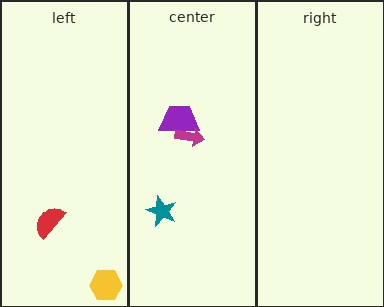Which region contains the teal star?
The center region.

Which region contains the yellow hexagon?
The left region.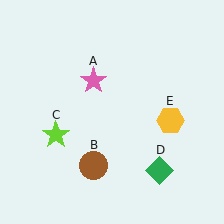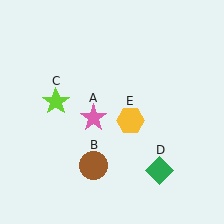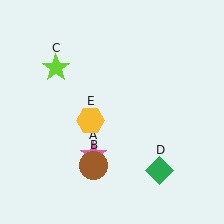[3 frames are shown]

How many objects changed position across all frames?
3 objects changed position: pink star (object A), lime star (object C), yellow hexagon (object E).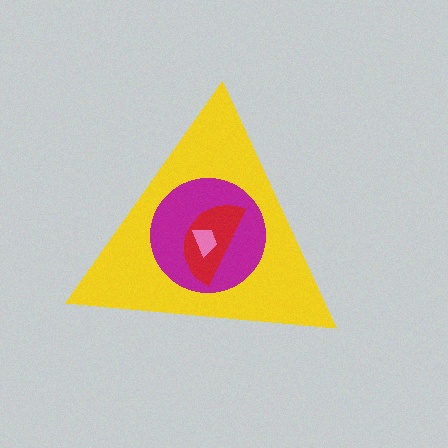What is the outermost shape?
The yellow triangle.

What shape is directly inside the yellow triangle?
The magenta circle.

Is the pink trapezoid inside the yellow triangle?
Yes.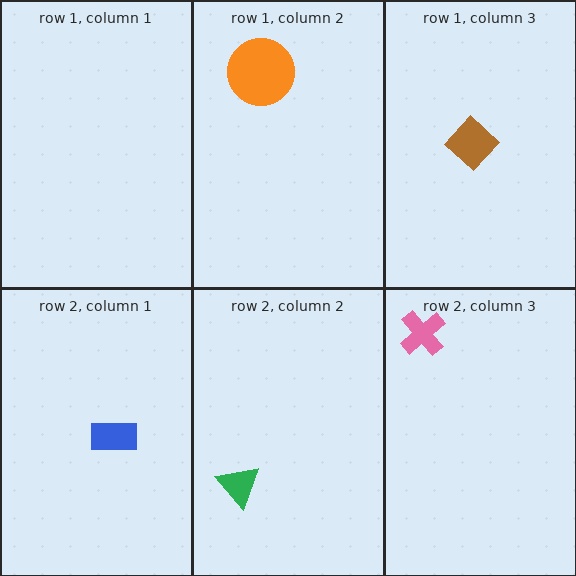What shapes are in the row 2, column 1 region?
The blue rectangle.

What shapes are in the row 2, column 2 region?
The green triangle.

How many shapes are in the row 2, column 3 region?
1.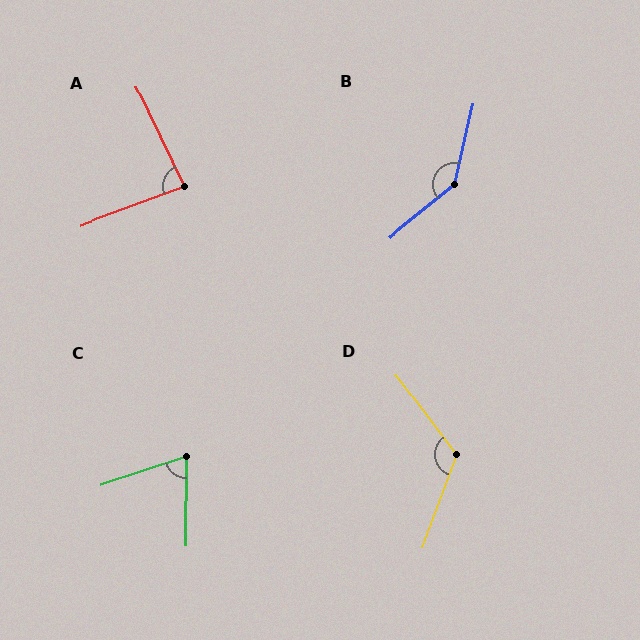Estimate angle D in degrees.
Approximately 123 degrees.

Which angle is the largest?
B, at approximately 142 degrees.